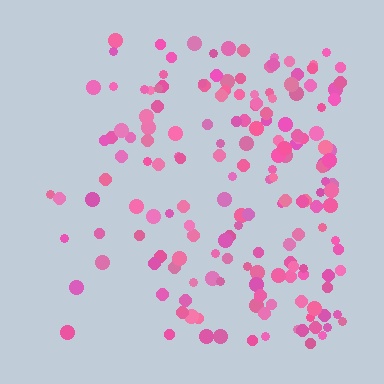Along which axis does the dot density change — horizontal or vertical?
Horizontal.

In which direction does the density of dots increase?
From left to right, with the right side densest.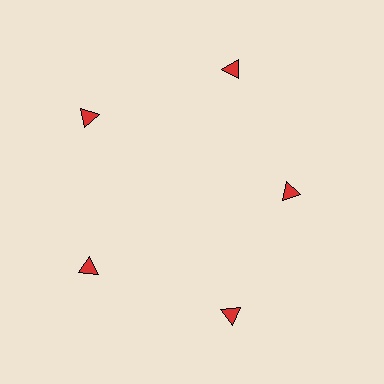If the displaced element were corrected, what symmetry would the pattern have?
It would have 5-fold rotational symmetry — the pattern would map onto itself every 72 degrees.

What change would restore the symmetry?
The symmetry would be restored by moving it outward, back onto the ring so that all 5 triangles sit at equal angles and equal distance from the center.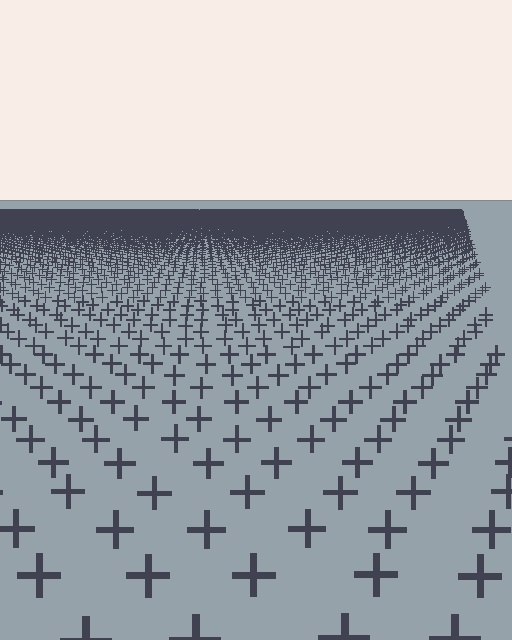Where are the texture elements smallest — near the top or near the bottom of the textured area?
Near the top.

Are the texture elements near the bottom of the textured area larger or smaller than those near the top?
Larger. Near the bottom, elements are closer to the viewer and appear at a bigger on-screen size.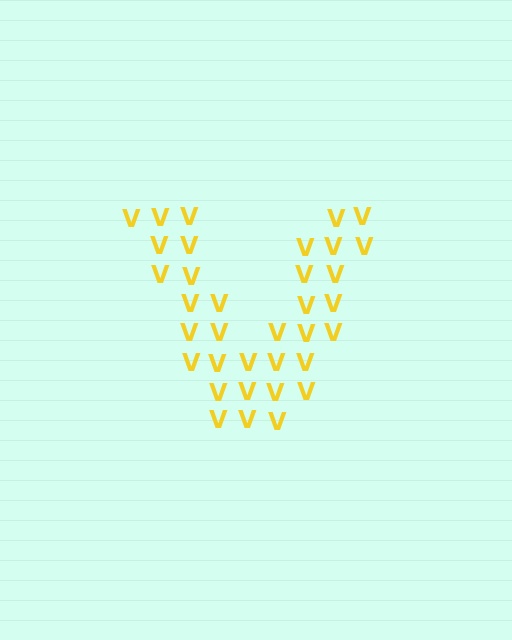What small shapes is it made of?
It is made of small letter V's.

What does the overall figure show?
The overall figure shows the letter V.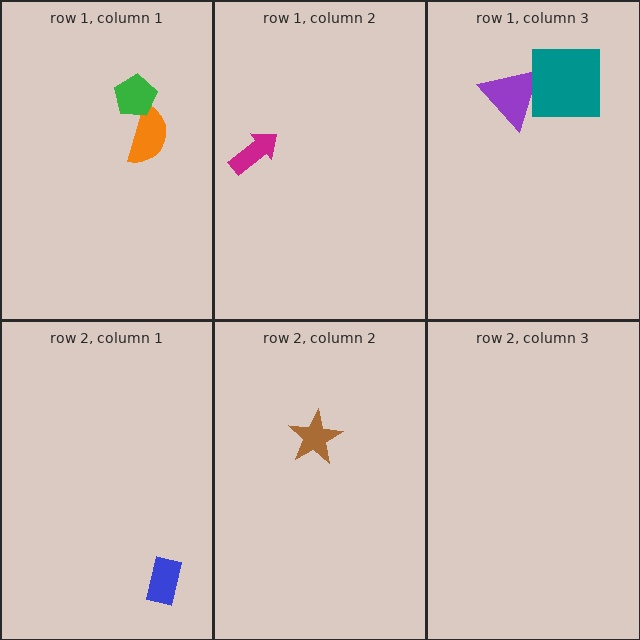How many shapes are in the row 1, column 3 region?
2.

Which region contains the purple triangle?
The row 1, column 3 region.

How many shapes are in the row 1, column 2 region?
1.